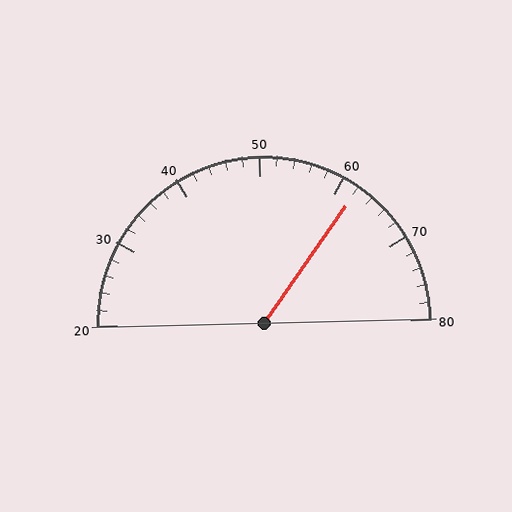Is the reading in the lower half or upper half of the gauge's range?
The reading is in the upper half of the range (20 to 80).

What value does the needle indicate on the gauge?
The needle indicates approximately 62.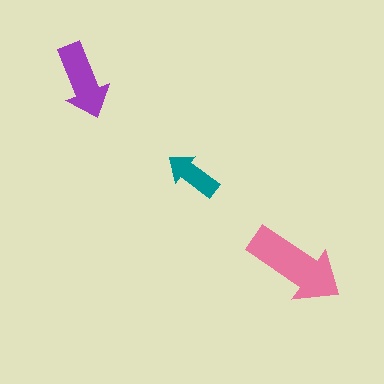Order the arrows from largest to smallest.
the pink one, the purple one, the teal one.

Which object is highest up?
The purple arrow is topmost.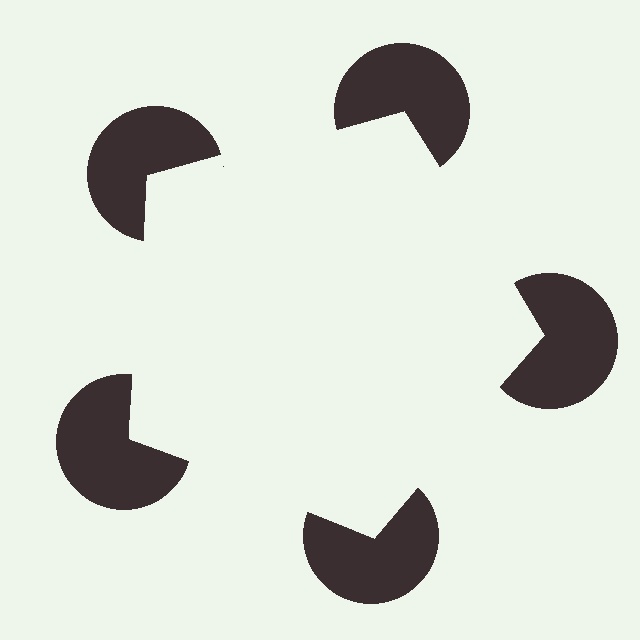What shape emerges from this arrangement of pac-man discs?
An illusory pentagon — its edges are inferred from the aligned wedge cuts in the pac-man discs, not physically drawn.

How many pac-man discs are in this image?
There are 5 — one at each vertex of the illusory pentagon.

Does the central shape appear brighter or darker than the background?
It typically appears slightly brighter than the background, even though no actual brightness change is drawn.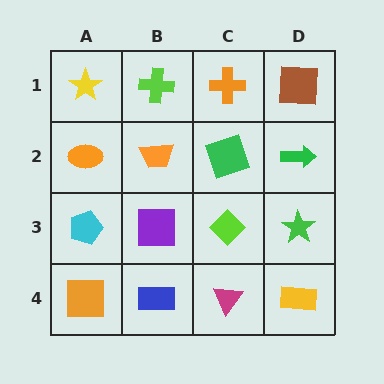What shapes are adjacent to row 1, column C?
A green square (row 2, column C), a lime cross (row 1, column B), a brown square (row 1, column D).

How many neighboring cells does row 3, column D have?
3.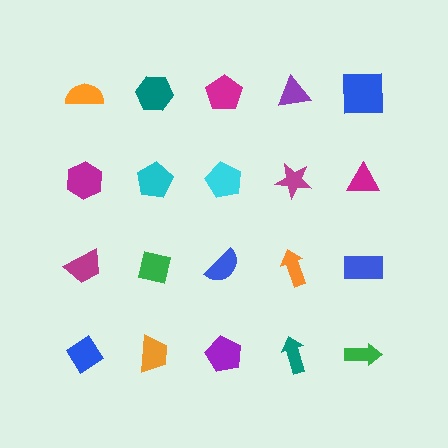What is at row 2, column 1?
A magenta hexagon.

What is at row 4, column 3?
A purple pentagon.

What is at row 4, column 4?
A teal arrow.